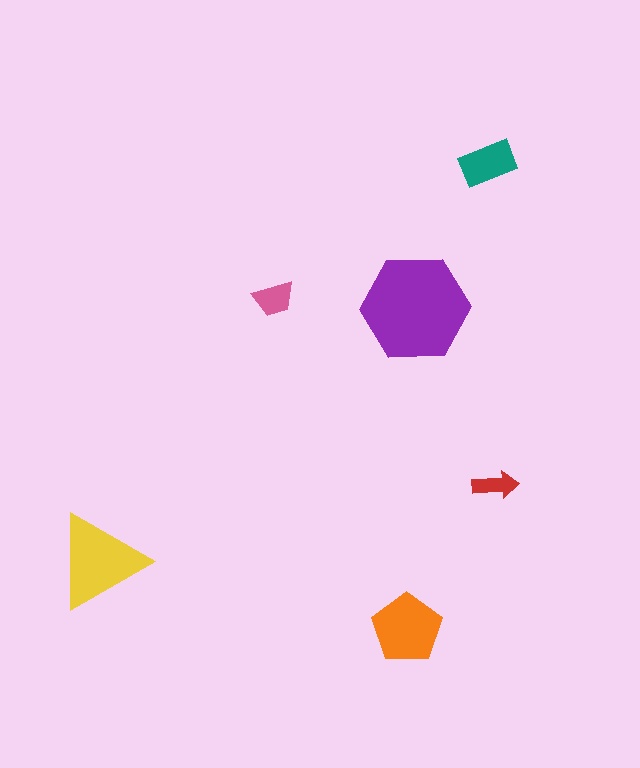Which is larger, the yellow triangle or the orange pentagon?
The yellow triangle.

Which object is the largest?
The purple hexagon.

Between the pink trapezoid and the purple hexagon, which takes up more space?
The purple hexagon.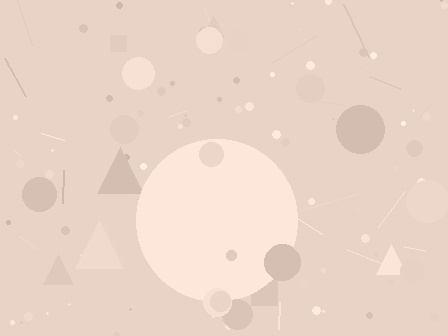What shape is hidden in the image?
A circle is hidden in the image.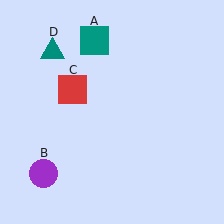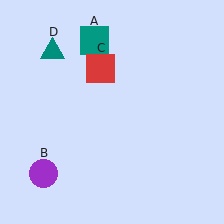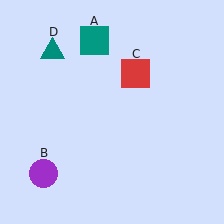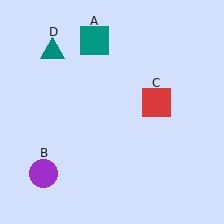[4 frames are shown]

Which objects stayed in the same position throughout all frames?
Teal square (object A) and purple circle (object B) and teal triangle (object D) remained stationary.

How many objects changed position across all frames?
1 object changed position: red square (object C).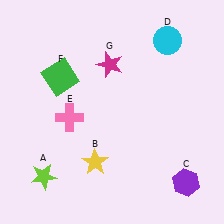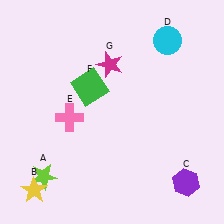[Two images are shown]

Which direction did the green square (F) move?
The green square (F) moved right.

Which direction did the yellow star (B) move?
The yellow star (B) moved left.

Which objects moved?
The objects that moved are: the yellow star (B), the green square (F).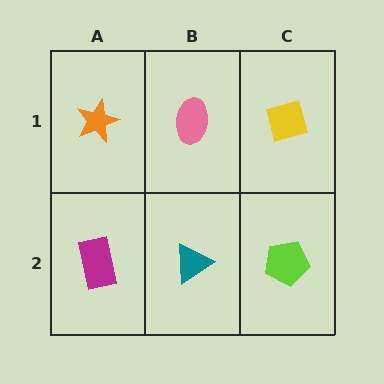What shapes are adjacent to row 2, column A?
An orange star (row 1, column A), a teal triangle (row 2, column B).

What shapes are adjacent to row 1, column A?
A magenta rectangle (row 2, column A), a pink ellipse (row 1, column B).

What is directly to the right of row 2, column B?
A lime pentagon.